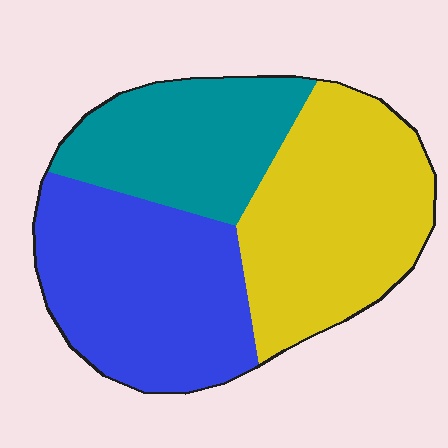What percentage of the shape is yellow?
Yellow covers 37% of the shape.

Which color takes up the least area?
Teal, at roughly 25%.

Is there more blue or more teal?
Blue.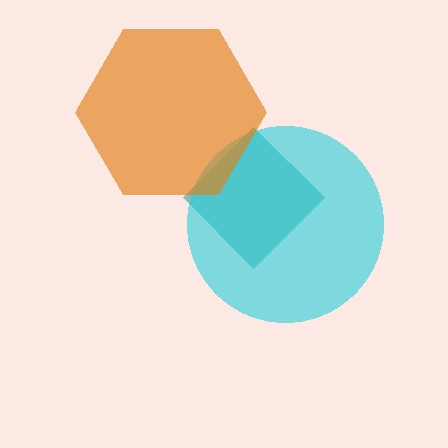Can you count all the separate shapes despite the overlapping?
Yes, there are 3 separate shapes.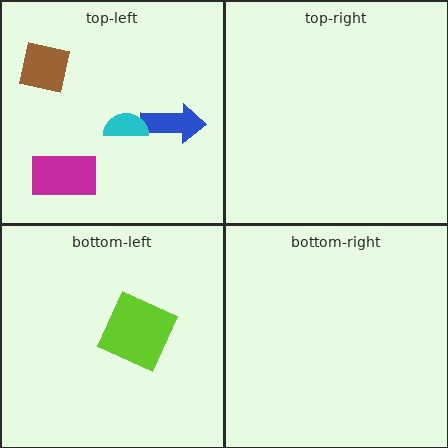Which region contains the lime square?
The bottom-left region.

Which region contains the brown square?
The top-left region.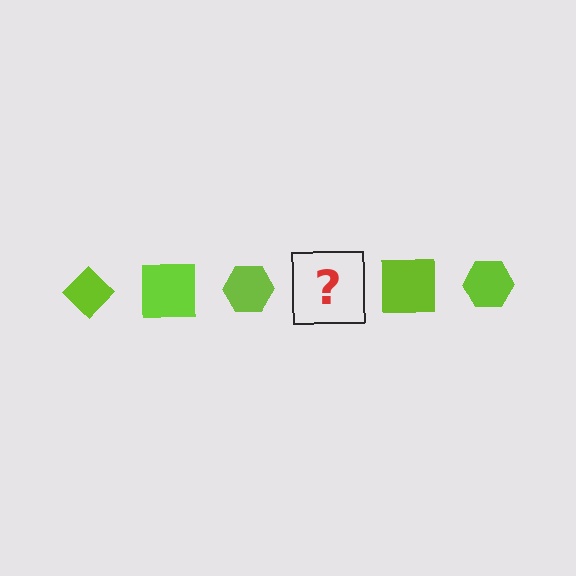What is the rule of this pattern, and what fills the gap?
The rule is that the pattern cycles through diamond, square, hexagon shapes in lime. The gap should be filled with a lime diamond.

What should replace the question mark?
The question mark should be replaced with a lime diamond.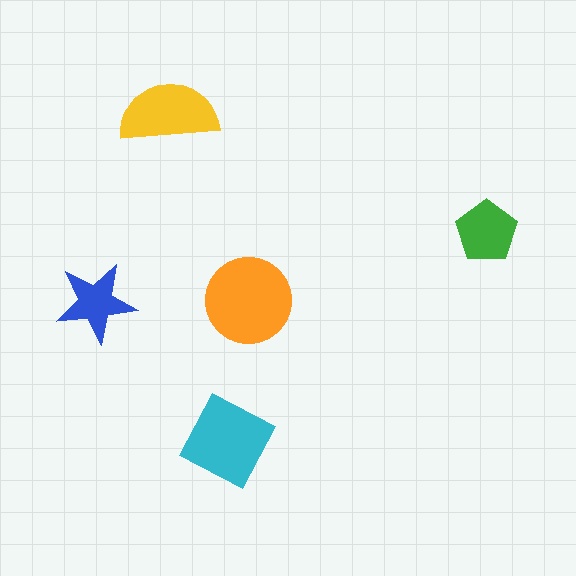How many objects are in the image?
There are 5 objects in the image.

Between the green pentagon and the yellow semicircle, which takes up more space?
The yellow semicircle.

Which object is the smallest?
The blue star.